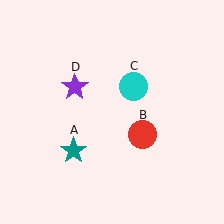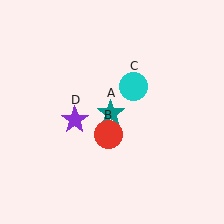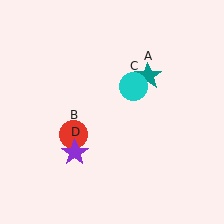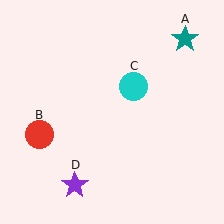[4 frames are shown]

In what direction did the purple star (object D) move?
The purple star (object D) moved down.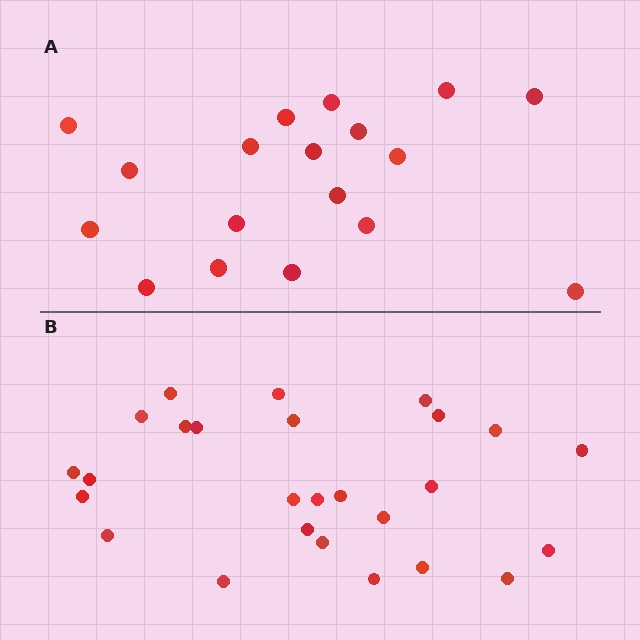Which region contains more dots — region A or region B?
Region B (the bottom region) has more dots.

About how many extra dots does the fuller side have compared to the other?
Region B has roughly 8 or so more dots than region A.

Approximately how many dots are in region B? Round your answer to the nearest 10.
About 30 dots. (The exact count is 26, which rounds to 30.)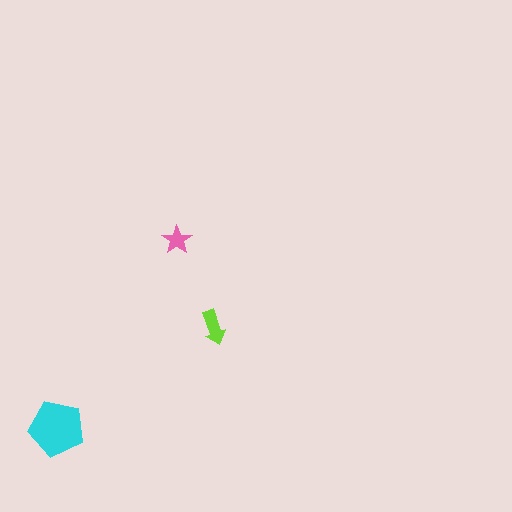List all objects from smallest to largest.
The pink star, the lime arrow, the cyan pentagon.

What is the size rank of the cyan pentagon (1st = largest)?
1st.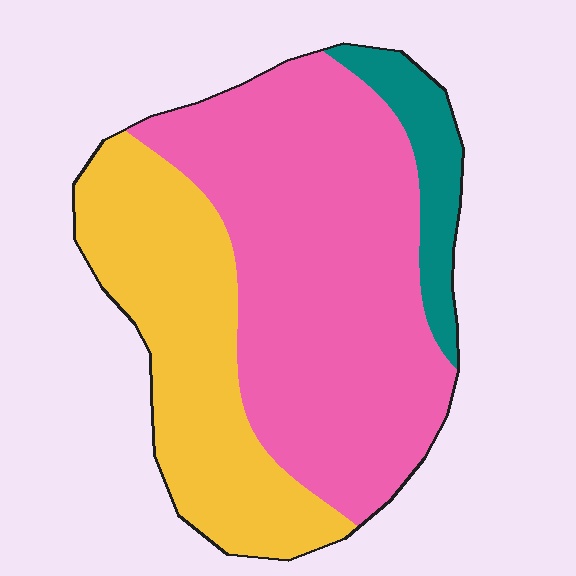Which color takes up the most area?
Pink, at roughly 55%.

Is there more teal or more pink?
Pink.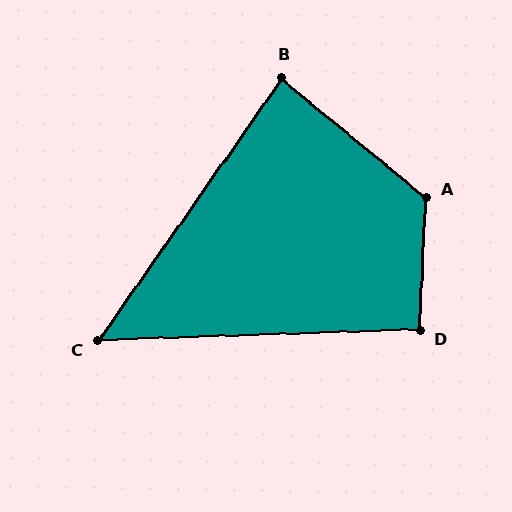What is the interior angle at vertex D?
Approximately 95 degrees (approximately right).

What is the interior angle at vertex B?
Approximately 85 degrees (approximately right).